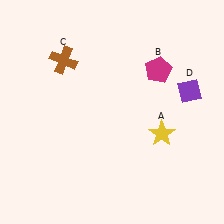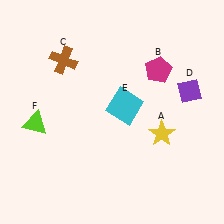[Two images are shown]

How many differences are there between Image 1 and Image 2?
There are 2 differences between the two images.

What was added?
A cyan square (E), a lime triangle (F) were added in Image 2.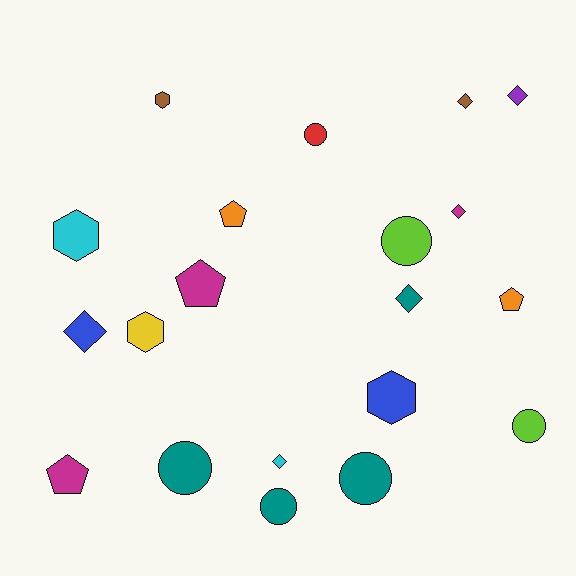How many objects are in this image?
There are 20 objects.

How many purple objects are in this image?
There is 1 purple object.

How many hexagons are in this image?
There are 4 hexagons.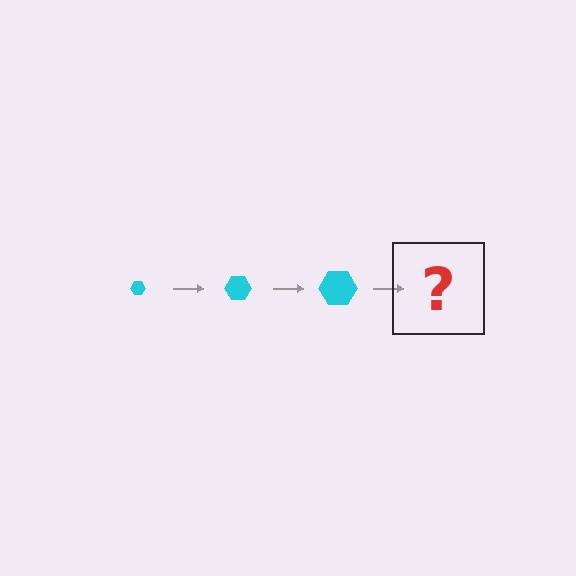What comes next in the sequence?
The next element should be a cyan hexagon, larger than the previous one.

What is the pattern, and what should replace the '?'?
The pattern is that the hexagon gets progressively larger each step. The '?' should be a cyan hexagon, larger than the previous one.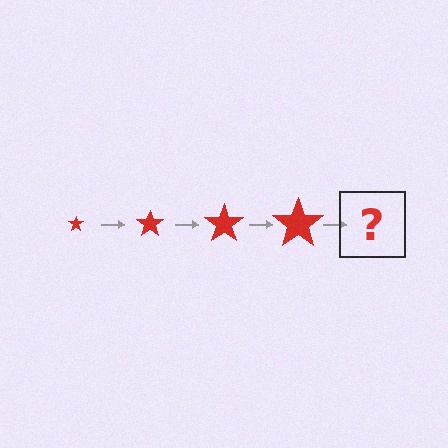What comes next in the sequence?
The next element should be a red star, larger than the previous one.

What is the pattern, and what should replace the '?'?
The pattern is that the star gets progressively larger each step. The '?' should be a red star, larger than the previous one.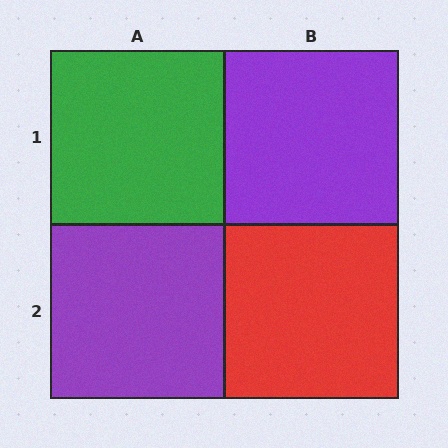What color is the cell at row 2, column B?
Red.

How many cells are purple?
2 cells are purple.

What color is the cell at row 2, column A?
Purple.